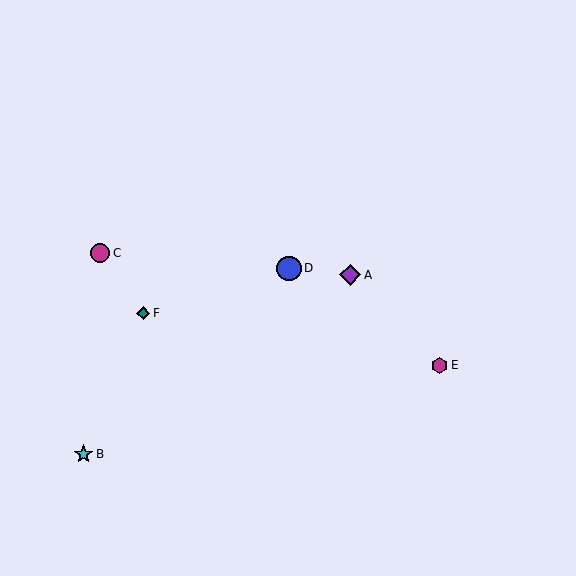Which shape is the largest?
The blue circle (labeled D) is the largest.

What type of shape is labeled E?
Shape E is a magenta hexagon.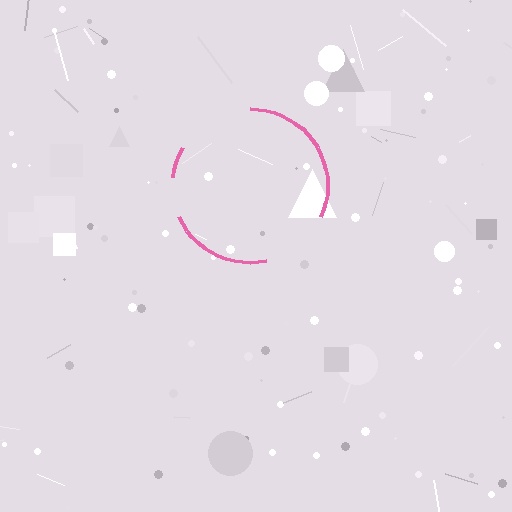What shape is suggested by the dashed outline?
The dashed outline suggests a circle.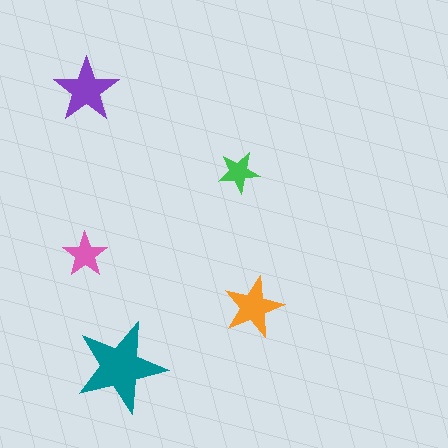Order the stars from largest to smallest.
the teal one, the purple one, the orange one, the pink one, the green one.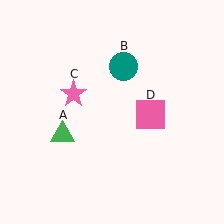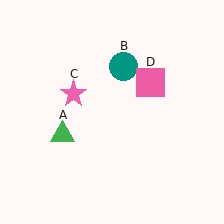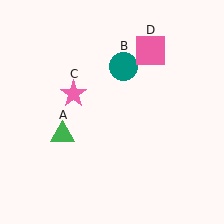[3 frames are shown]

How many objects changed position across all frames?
1 object changed position: pink square (object D).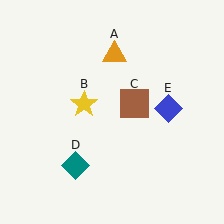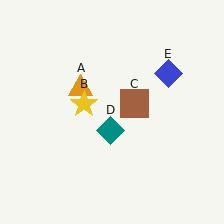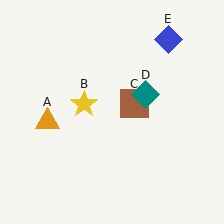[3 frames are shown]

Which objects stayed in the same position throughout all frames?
Yellow star (object B) and brown square (object C) remained stationary.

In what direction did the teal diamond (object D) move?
The teal diamond (object D) moved up and to the right.